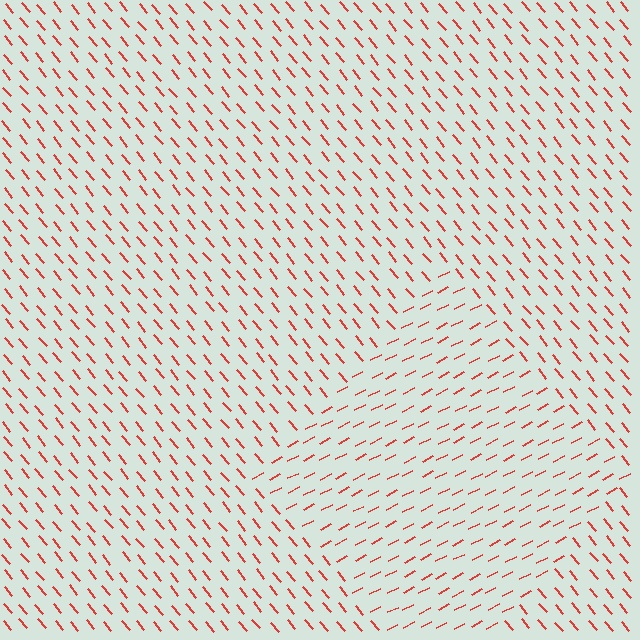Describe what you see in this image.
The image is filled with small red line segments. A diamond region in the image has lines oriented differently from the surrounding lines, creating a visible texture boundary.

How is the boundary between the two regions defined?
The boundary is defined purely by a change in line orientation (approximately 78 degrees difference). All lines are the same color and thickness.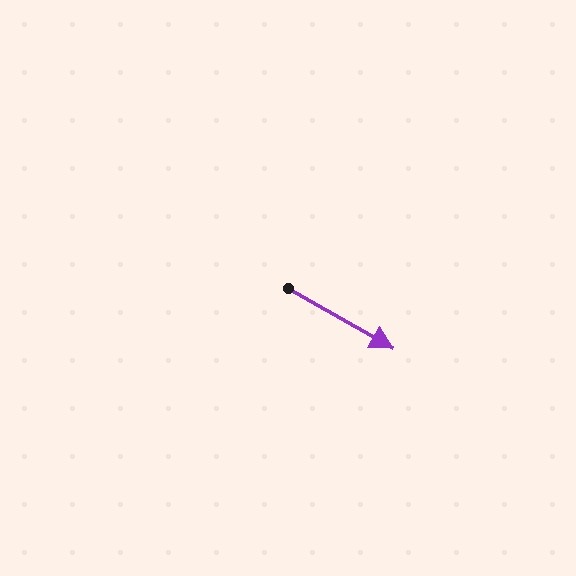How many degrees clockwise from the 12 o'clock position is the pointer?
Approximately 120 degrees.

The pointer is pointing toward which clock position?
Roughly 4 o'clock.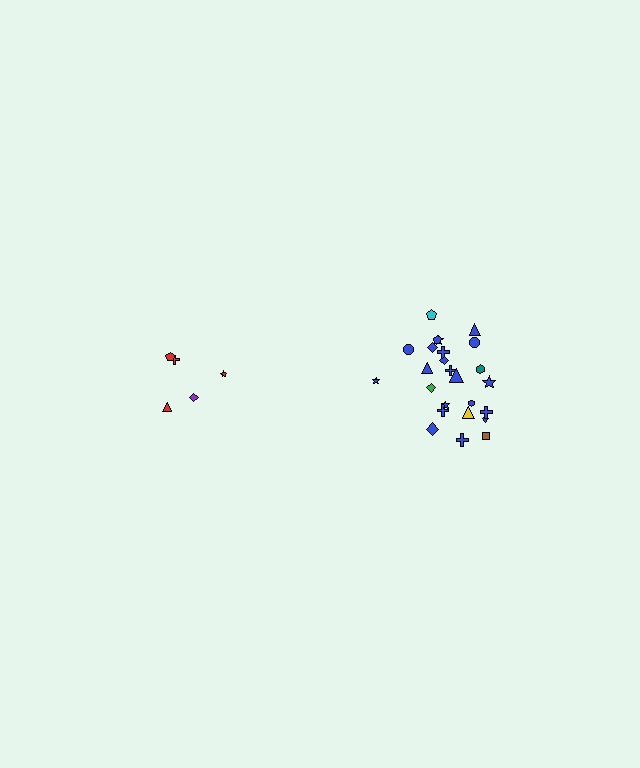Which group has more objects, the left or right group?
The right group.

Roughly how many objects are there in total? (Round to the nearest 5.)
Roughly 30 objects in total.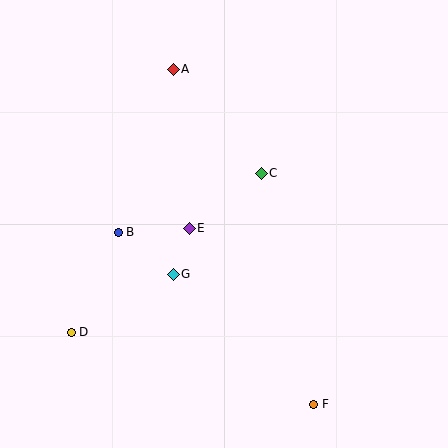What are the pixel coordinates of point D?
Point D is at (71, 332).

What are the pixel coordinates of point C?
Point C is at (261, 173).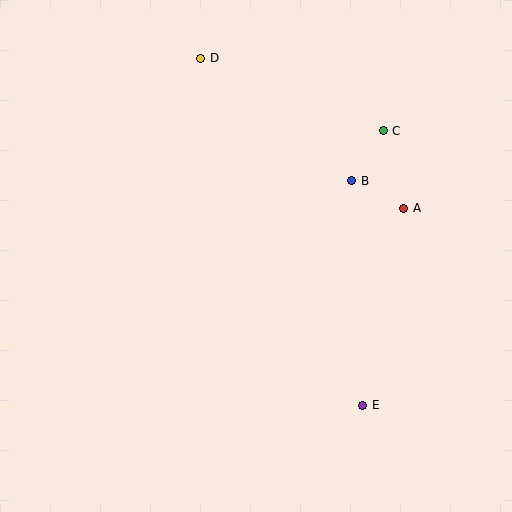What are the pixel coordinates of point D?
Point D is at (201, 58).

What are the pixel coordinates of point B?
Point B is at (352, 181).